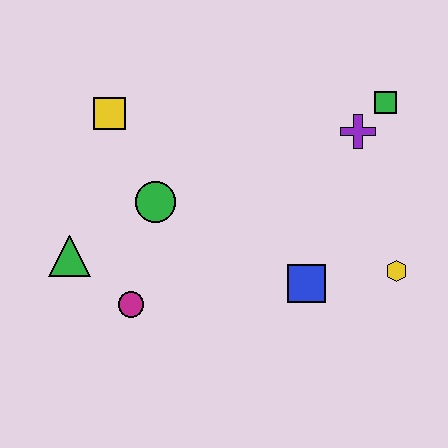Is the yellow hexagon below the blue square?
No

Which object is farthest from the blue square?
The yellow square is farthest from the blue square.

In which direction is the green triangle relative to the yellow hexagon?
The green triangle is to the left of the yellow hexagon.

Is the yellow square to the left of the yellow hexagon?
Yes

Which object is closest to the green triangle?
The magenta circle is closest to the green triangle.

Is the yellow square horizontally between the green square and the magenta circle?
No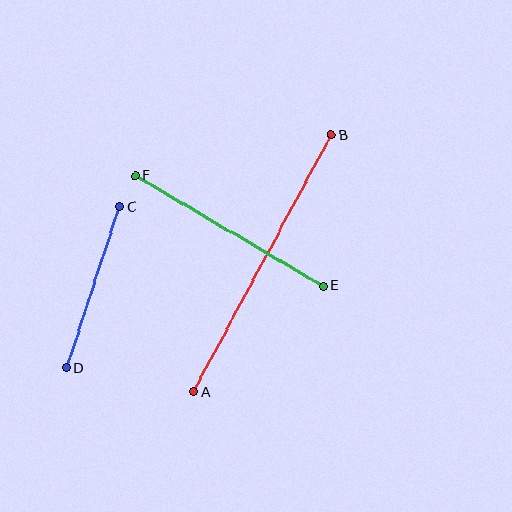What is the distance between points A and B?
The distance is approximately 291 pixels.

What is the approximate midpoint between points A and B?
The midpoint is at approximately (263, 264) pixels.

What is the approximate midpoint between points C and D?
The midpoint is at approximately (93, 287) pixels.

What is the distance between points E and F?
The distance is approximately 218 pixels.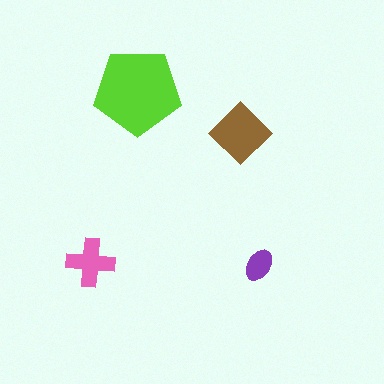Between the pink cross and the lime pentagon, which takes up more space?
The lime pentagon.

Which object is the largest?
The lime pentagon.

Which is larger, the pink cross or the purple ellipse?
The pink cross.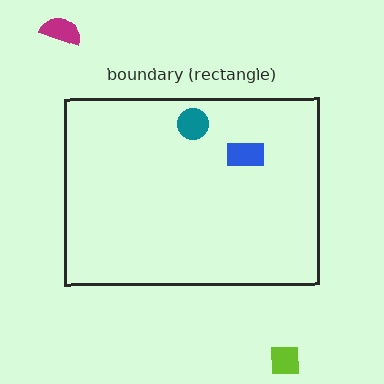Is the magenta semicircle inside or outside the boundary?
Outside.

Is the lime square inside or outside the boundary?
Outside.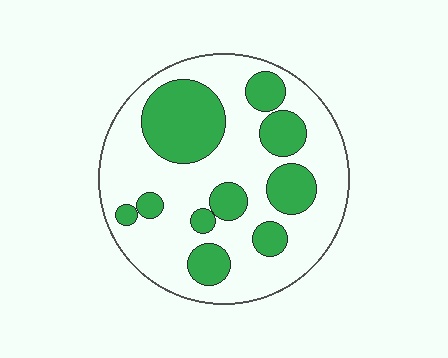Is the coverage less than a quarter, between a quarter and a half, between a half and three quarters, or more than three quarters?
Between a quarter and a half.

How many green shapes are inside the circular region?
10.